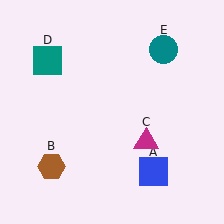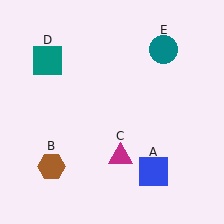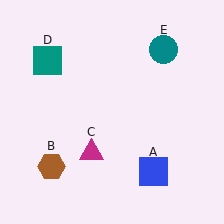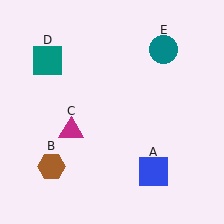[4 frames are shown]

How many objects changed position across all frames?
1 object changed position: magenta triangle (object C).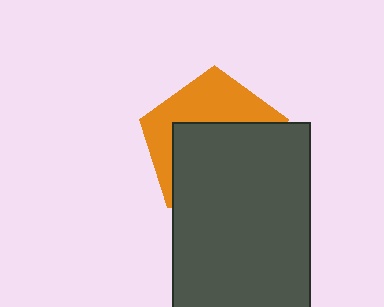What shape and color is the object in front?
The object in front is a dark gray rectangle.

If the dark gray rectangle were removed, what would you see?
You would see the complete orange pentagon.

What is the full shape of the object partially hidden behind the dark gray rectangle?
The partially hidden object is an orange pentagon.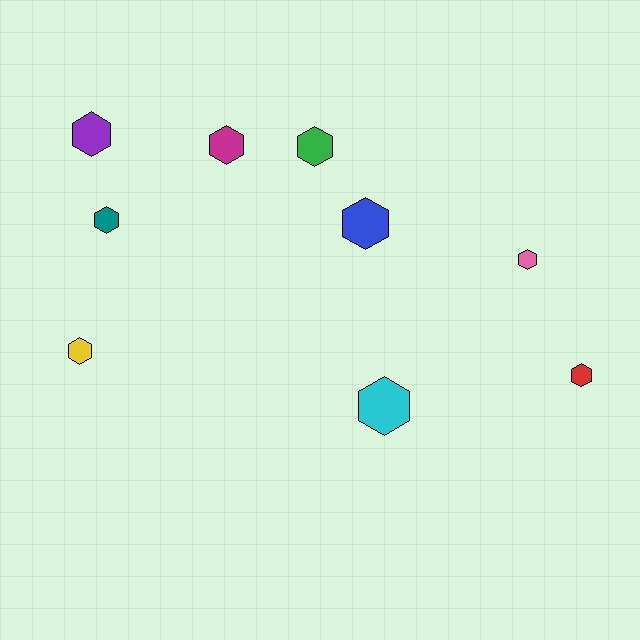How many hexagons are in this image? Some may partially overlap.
There are 9 hexagons.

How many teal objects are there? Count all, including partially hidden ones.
There is 1 teal object.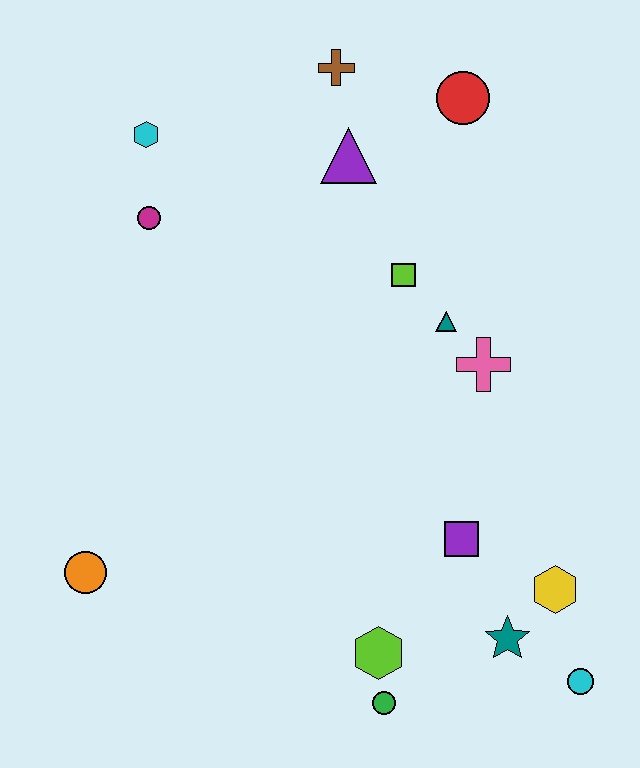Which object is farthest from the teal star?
The cyan hexagon is farthest from the teal star.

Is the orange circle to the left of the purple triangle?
Yes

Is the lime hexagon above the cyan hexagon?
No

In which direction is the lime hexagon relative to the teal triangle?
The lime hexagon is below the teal triangle.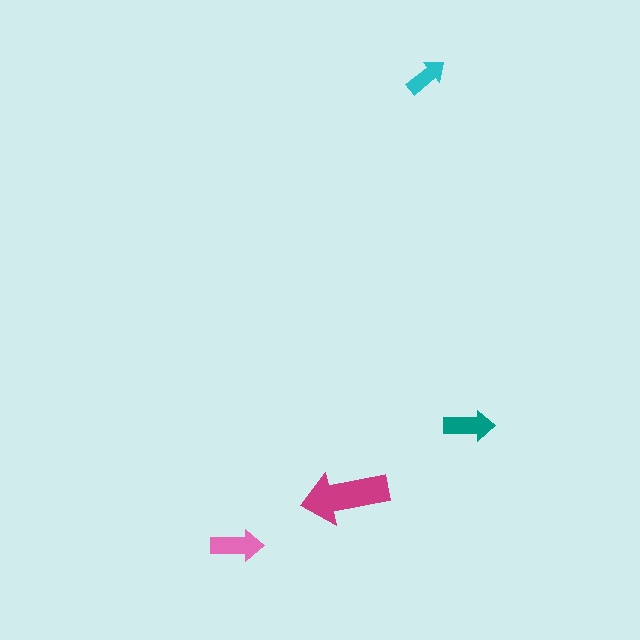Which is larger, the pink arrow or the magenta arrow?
The magenta one.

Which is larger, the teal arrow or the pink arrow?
The pink one.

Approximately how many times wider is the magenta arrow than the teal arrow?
About 1.5 times wider.